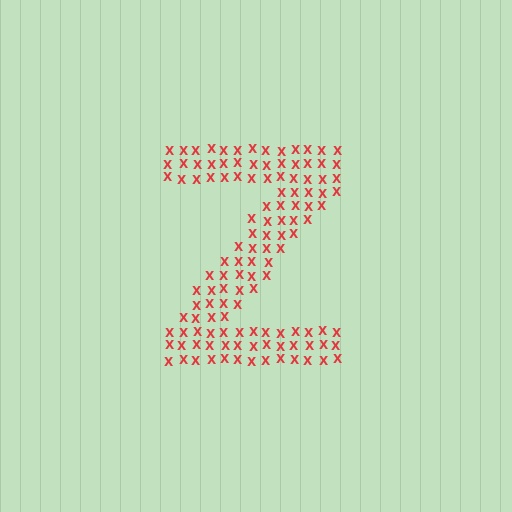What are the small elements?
The small elements are letter X's.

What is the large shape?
The large shape is the letter Z.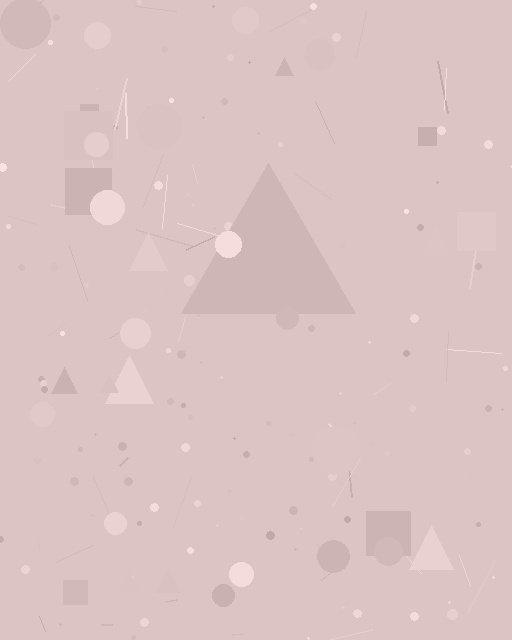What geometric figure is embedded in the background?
A triangle is embedded in the background.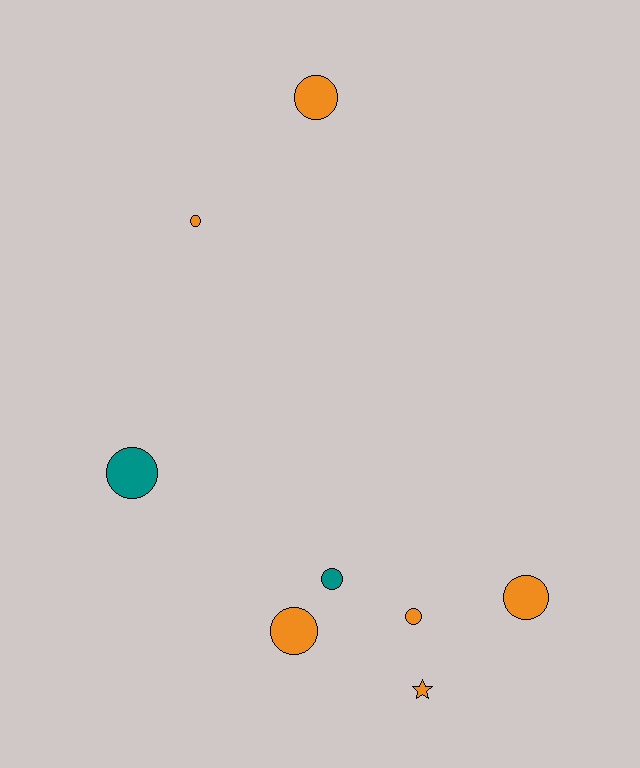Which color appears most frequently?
Orange, with 6 objects.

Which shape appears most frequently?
Circle, with 7 objects.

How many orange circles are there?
There are 5 orange circles.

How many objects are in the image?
There are 8 objects.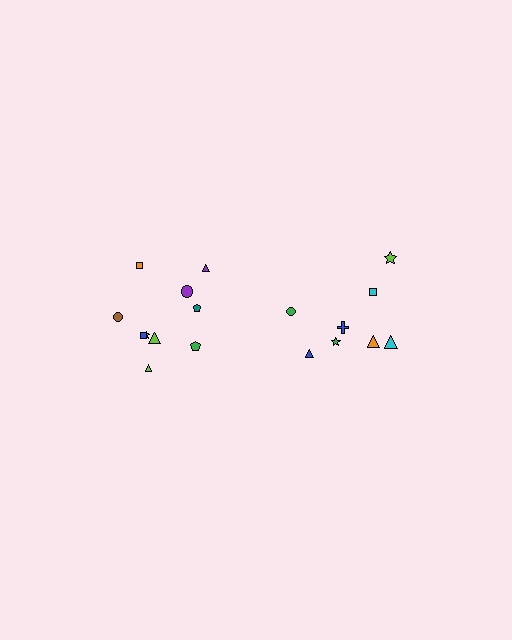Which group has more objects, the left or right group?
The left group.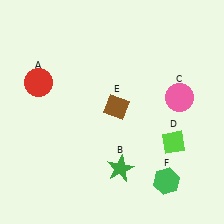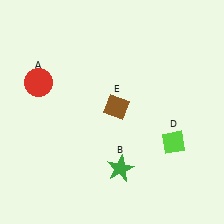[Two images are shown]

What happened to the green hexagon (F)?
The green hexagon (F) was removed in Image 2. It was in the bottom-right area of Image 1.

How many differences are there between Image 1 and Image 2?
There are 2 differences between the two images.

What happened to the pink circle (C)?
The pink circle (C) was removed in Image 2. It was in the top-right area of Image 1.